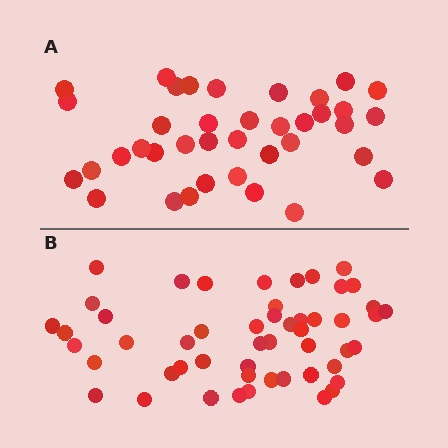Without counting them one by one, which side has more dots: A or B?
Region B (the bottom region) has more dots.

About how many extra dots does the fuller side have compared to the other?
Region B has approximately 15 more dots than region A.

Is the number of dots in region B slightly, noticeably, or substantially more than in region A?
Region B has noticeably more, but not dramatically so. The ratio is roughly 1.3 to 1.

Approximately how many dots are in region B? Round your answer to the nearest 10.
About 50 dots. (The exact count is 51, which rounds to 50.)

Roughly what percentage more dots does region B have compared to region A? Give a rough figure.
About 35% more.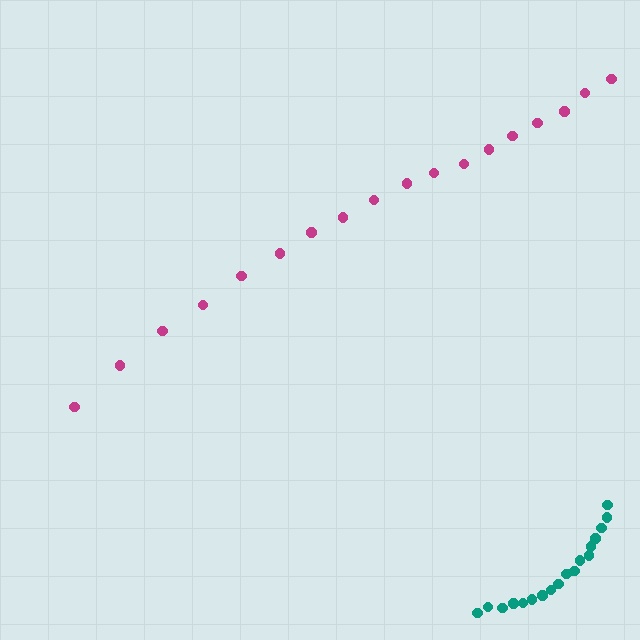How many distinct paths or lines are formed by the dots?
There are 2 distinct paths.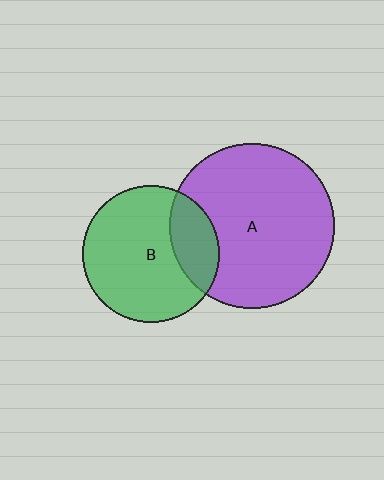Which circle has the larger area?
Circle A (purple).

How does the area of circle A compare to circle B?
Approximately 1.4 times.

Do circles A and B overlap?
Yes.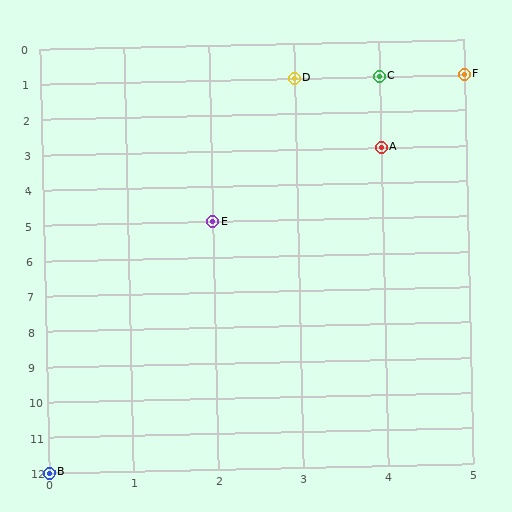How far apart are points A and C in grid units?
Points A and C are 2 rows apart.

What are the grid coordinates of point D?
Point D is at grid coordinates (3, 1).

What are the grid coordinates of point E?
Point E is at grid coordinates (2, 5).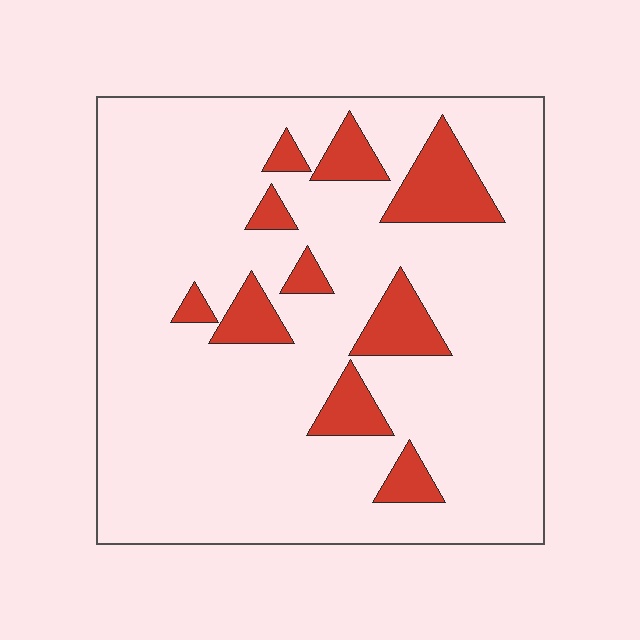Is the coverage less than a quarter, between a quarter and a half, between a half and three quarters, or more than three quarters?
Less than a quarter.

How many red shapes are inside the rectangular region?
10.